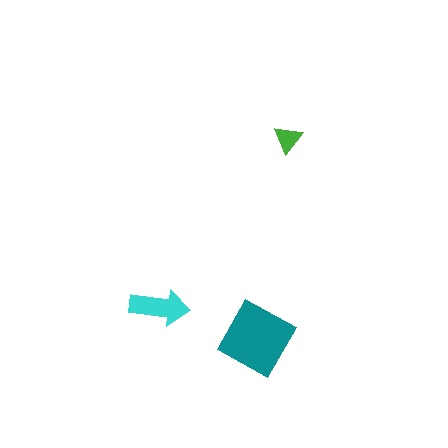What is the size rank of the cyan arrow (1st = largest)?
2nd.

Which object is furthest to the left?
The cyan arrow is leftmost.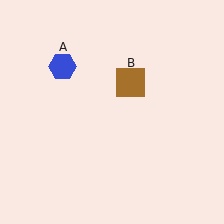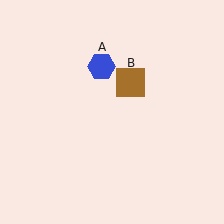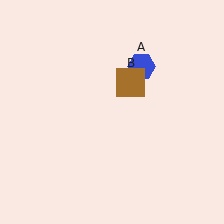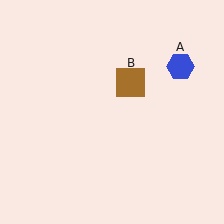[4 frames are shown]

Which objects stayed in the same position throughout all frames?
Brown square (object B) remained stationary.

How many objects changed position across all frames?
1 object changed position: blue hexagon (object A).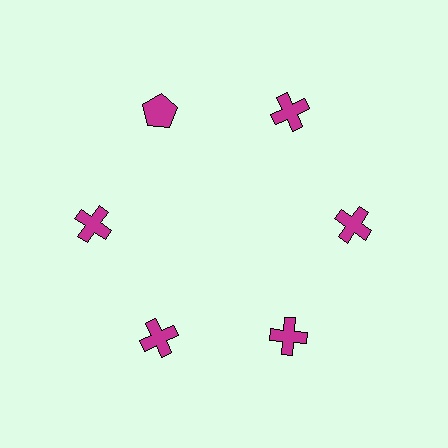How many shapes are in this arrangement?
There are 6 shapes arranged in a ring pattern.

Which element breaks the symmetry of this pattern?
The magenta pentagon at roughly the 11 o'clock position breaks the symmetry. All other shapes are magenta crosses.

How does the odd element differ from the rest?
It has a different shape: pentagon instead of cross.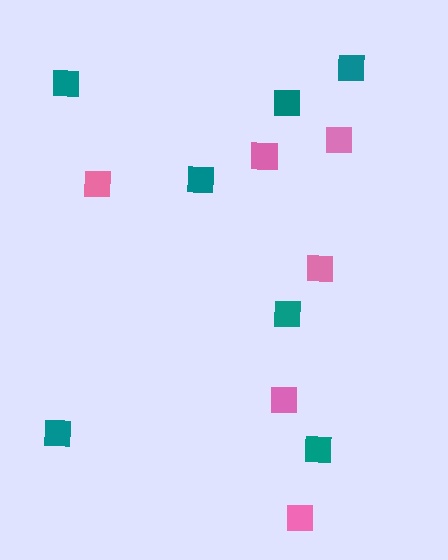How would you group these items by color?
There are 2 groups: one group of teal squares (7) and one group of pink squares (6).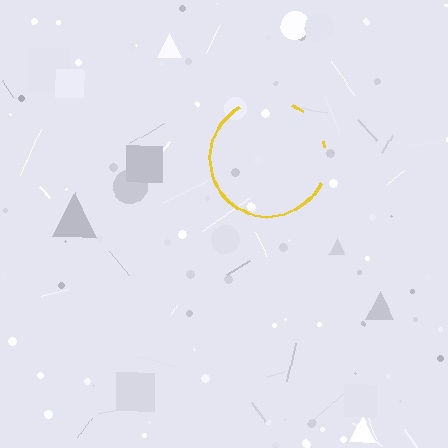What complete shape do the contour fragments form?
The contour fragments form a circle.